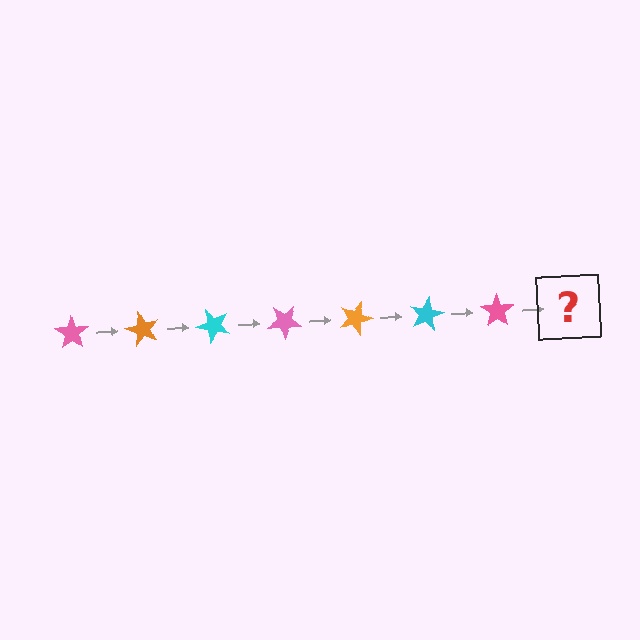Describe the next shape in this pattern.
It should be an orange star, rotated 420 degrees from the start.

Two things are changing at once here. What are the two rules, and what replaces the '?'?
The two rules are that it rotates 60 degrees each step and the color cycles through pink, orange, and cyan. The '?' should be an orange star, rotated 420 degrees from the start.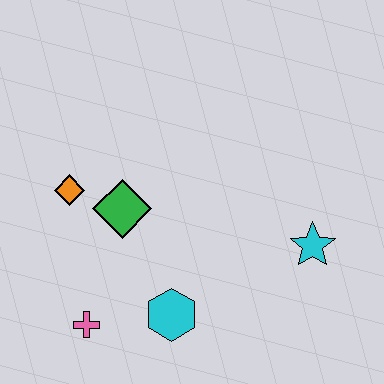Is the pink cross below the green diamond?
Yes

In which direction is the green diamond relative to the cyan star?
The green diamond is to the left of the cyan star.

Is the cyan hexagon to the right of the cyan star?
No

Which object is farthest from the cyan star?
The orange diamond is farthest from the cyan star.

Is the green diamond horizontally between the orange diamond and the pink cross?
No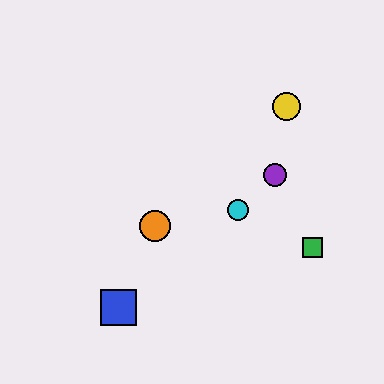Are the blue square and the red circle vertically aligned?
Yes, both are at x≈119.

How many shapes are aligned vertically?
2 shapes (the red circle, the blue square) are aligned vertically.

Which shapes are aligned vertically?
The red circle, the blue square are aligned vertically.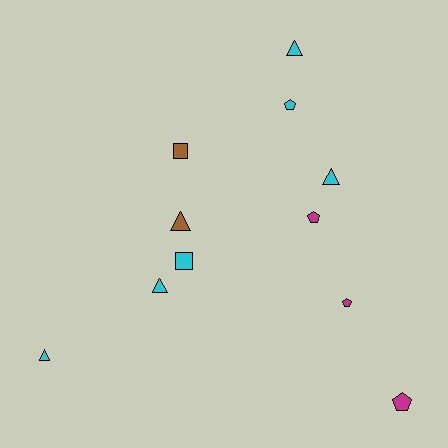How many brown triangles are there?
There is 1 brown triangle.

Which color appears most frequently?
Cyan, with 6 objects.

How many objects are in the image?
There are 11 objects.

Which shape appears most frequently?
Triangle, with 5 objects.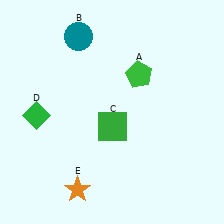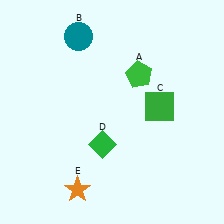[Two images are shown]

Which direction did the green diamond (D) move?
The green diamond (D) moved right.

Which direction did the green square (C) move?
The green square (C) moved right.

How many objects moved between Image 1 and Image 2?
2 objects moved between the two images.